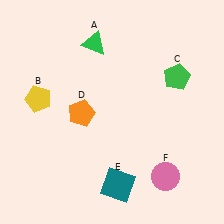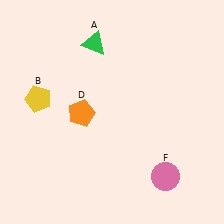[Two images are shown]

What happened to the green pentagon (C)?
The green pentagon (C) was removed in Image 2. It was in the top-right area of Image 1.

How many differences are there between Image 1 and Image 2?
There are 2 differences between the two images.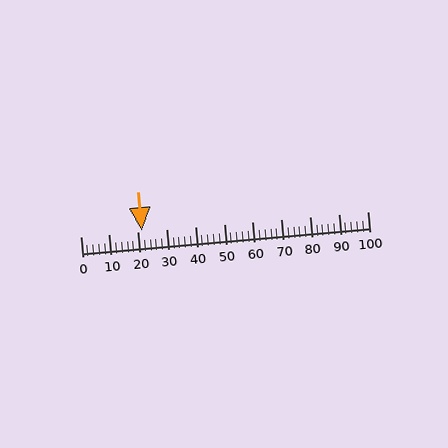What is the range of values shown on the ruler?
The ruler shows values from 0 to 100.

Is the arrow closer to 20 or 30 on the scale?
The arrow is closer to 20.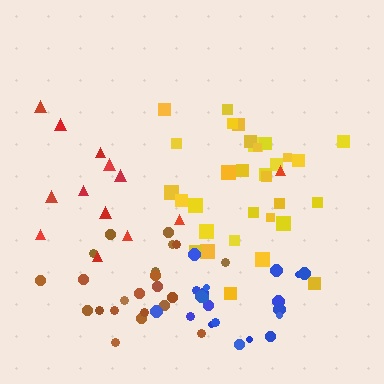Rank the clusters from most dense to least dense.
brown, yellow, blue, red.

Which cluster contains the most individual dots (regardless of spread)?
Yellow (33).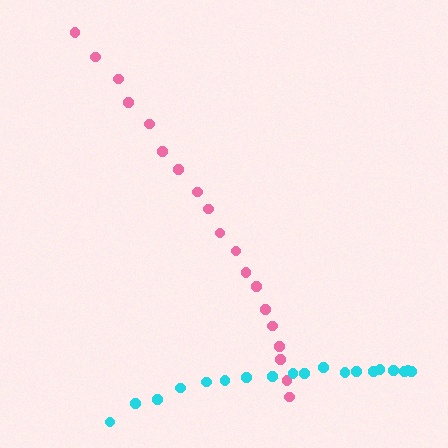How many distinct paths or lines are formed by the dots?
There are 2 distinct paths.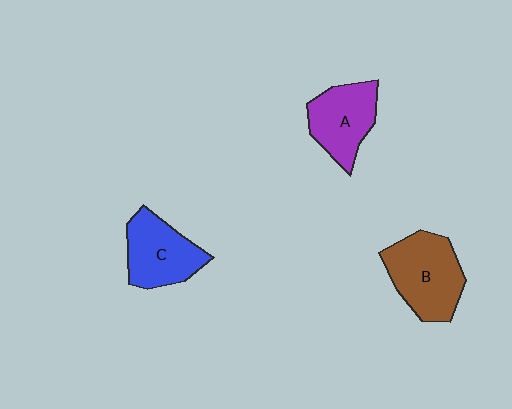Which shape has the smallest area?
Shape A (purple).